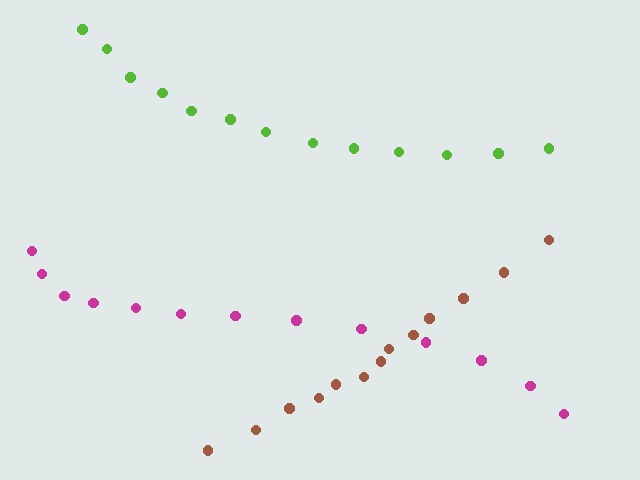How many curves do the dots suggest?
There are 3 distinct paths.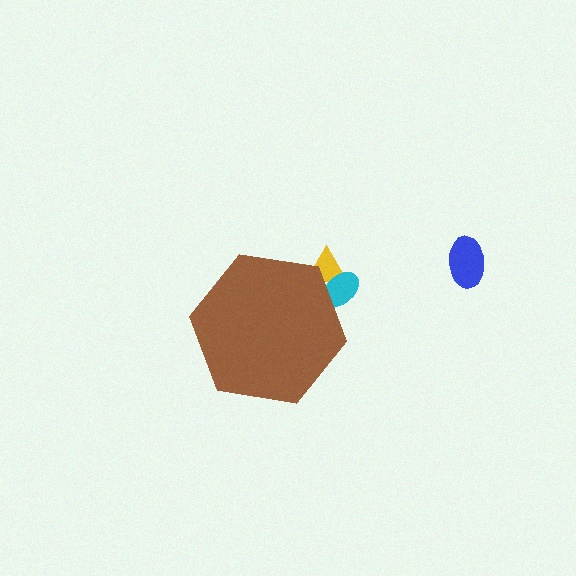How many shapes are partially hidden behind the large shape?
2 shapes are partially hidden.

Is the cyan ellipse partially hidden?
Yes, the cyan ellipse is partially hidden behind the brown hexagon.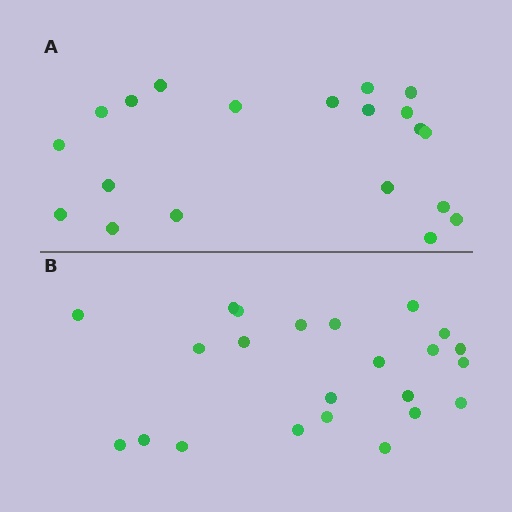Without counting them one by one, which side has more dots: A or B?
Region B (the bottom region) has more dots.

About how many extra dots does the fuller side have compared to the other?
Region B has just a few more — roughly 2 or 3 more dots than region A.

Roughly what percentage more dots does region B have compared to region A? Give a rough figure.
About 15% more.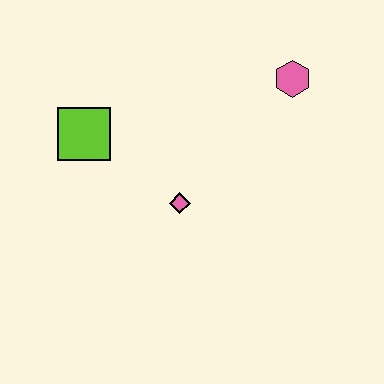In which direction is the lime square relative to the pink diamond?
The lime square is to the left of the pink diamond.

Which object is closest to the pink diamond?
The lime square is closest to the pink diamond.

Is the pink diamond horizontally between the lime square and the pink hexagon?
Yes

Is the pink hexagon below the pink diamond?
No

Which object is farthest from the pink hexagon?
The lime square is farthest from the pink hexagon.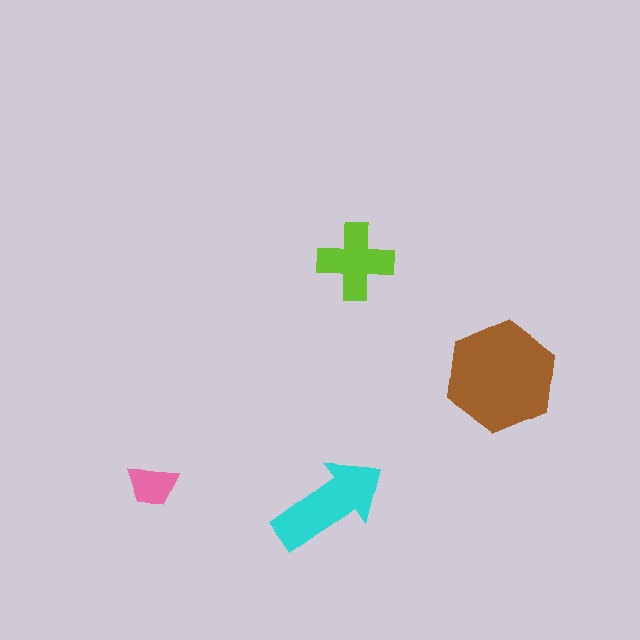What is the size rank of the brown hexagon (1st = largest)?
1st.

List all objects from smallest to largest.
The pink trapezoid, the lime cross, the cyan arrow, the brown hexagon.